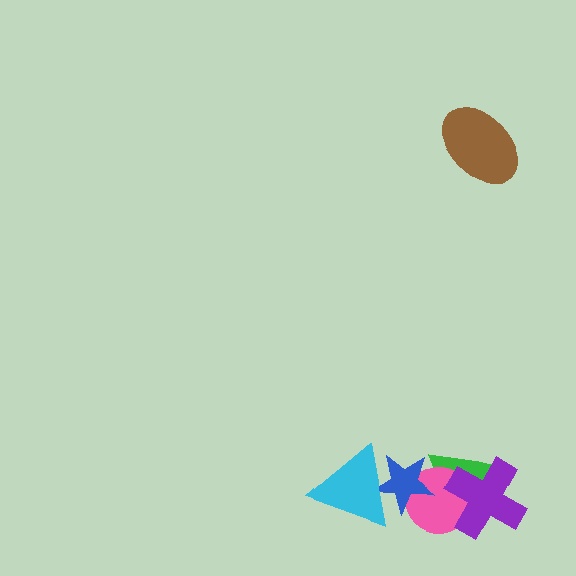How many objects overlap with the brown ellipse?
0 objects overlap with the brown ellipse.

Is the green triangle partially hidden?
Yes, it is partially covered by another shape.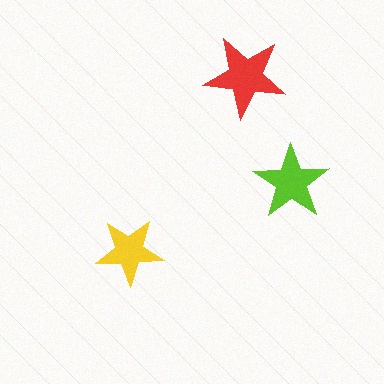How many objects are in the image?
There are 3 objects in the image.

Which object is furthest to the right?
The lime star is rightmost.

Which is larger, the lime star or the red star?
The red one.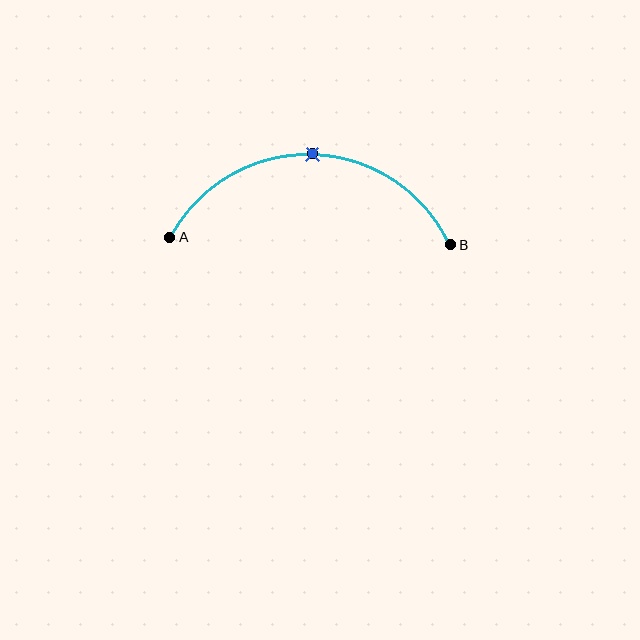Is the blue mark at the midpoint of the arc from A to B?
Yes. The blue mark lies on the arc at equal arc-length from both A and B — it is the arc midpoint.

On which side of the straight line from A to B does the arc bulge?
The arc bulges above the straight line connecting A and B.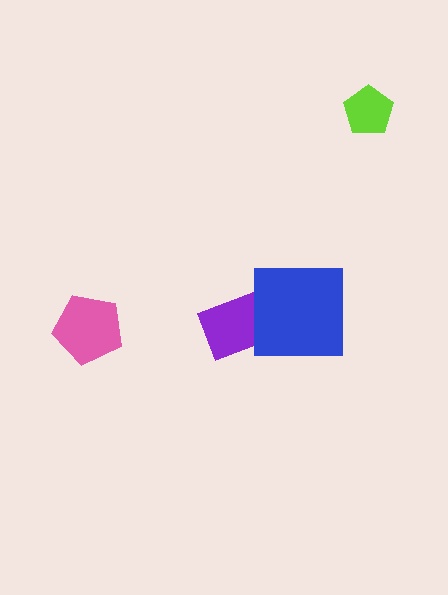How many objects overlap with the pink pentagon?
0 objects overlap with the pink pentagon.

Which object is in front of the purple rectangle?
The blue square is in front of the purple rectangle.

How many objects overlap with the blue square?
1 object overlaps with the blue square.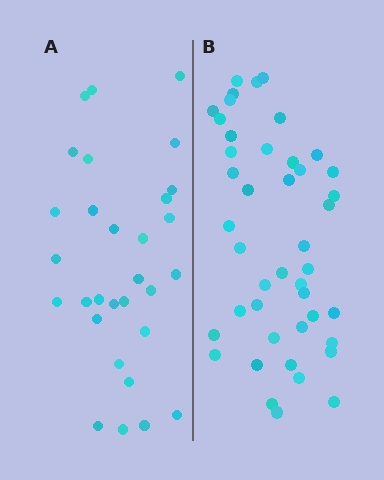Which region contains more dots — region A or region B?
Region B (the right region) has more dots.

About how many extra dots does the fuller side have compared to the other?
Region B has approximately 15 more dots than region A.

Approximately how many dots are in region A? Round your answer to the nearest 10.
About 30 dots.